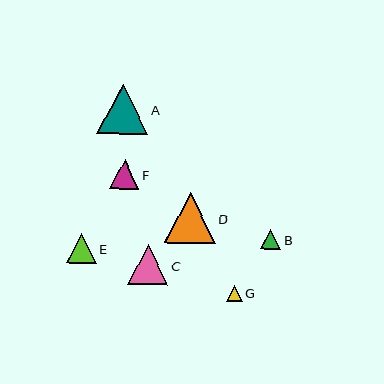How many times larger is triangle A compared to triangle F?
Triangle A is approximately 1.7 times the size of triangle F.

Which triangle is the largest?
Triangle D is the largest with a size of approximately 51 pixels.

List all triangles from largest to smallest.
From largest to smallest: D, A, C, F, E, B, G.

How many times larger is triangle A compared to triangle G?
Triangle A is approximately 3.3 times the size of triangle G.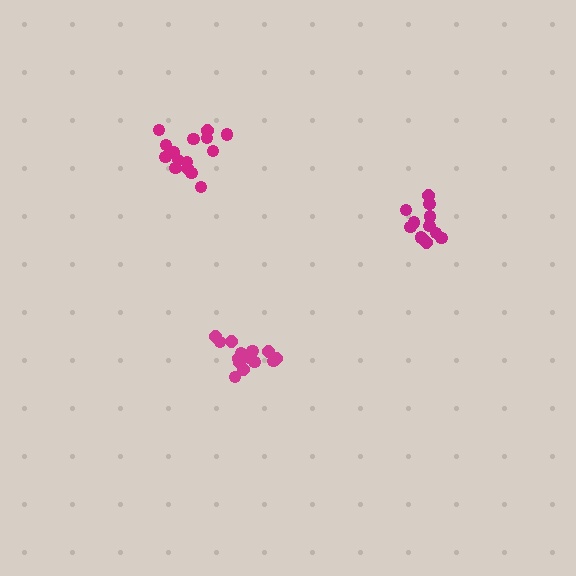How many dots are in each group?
Group 1: 14 dots, Group 2: 12 dots, Group 3: 15 dots (41 total).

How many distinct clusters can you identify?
There are 3 distinct clusters.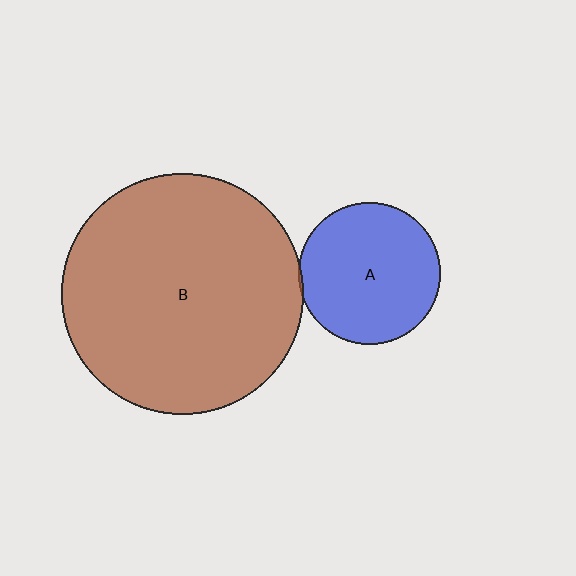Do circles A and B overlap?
Yes.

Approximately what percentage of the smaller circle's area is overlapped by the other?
Approximately 5%.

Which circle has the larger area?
Circle B (brown).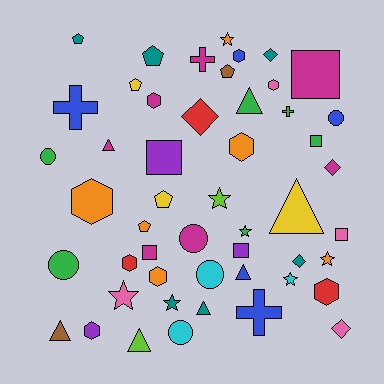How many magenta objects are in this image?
There are 7 magenta objects.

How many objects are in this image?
There are 50 objects.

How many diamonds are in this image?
There are 5 diamonds.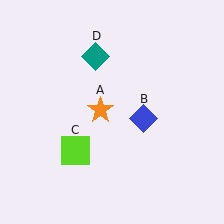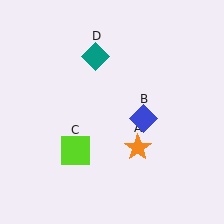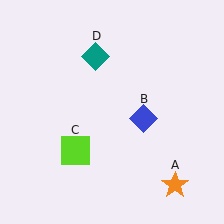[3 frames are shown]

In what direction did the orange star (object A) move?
The orange star (object A) moved down and to the right.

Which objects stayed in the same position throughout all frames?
Blue diamond (object B) and lime square (object C) and teal diamond (object D) remained stationary.